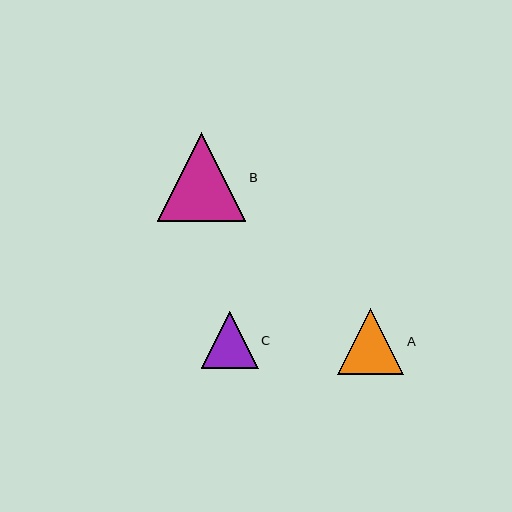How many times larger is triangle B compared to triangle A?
Triangle B is approximately 1.3 times the size of triangle A.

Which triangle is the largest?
Triangle B is the largest with a size of approximately 88 pixels.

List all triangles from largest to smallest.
From largest to smallest: B, A, C.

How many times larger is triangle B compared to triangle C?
Triangle B is approximately 1.6 times the size of triangle C.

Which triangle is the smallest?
Triangle C is the smallest with a size of approximately 57 pixels.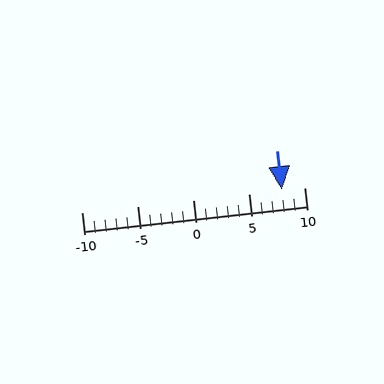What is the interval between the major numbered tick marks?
The major tick marks are spaced 5 units apart.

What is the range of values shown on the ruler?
The ruler shows values from -10 to 10.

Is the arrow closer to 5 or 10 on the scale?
The arrow is closer to 10.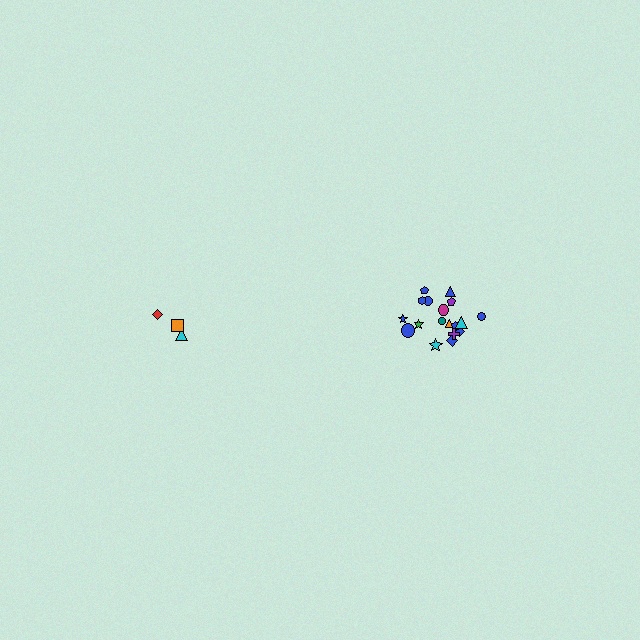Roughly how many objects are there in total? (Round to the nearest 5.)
Roughly 20 objects in total.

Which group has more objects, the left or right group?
The right group.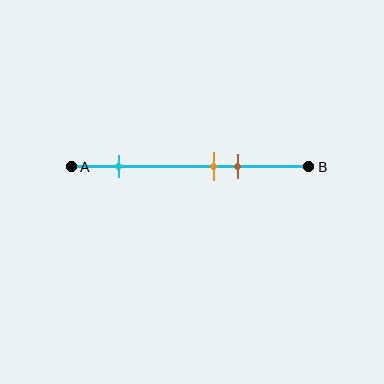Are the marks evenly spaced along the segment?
No, the marks are not evenly spaced.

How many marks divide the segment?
There are 3 marks dividing the segment.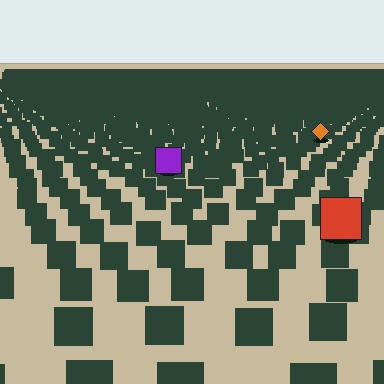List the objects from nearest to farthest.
From nearest to farthest: the red square, the purple square, the orange diamond.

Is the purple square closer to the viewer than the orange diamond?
Yes. The purple square is closer — you can tell from the texture gradient: the ground texture is coarser near it.